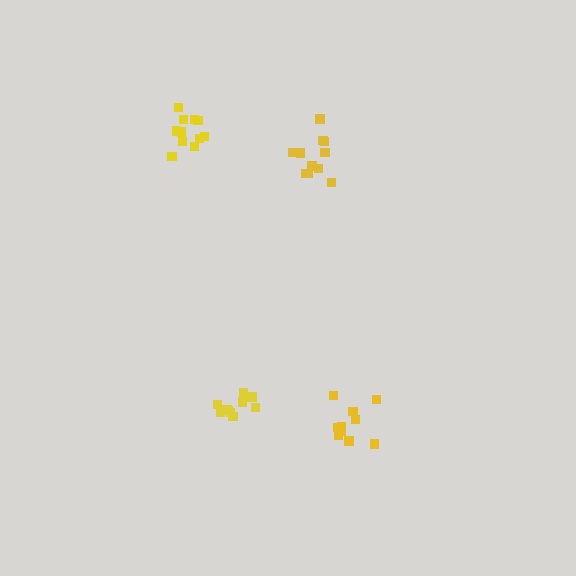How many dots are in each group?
Group 1: 11 dots, Group 2: 11 dots, Group 3: 11 dots, Group 4: 11 dots (44 total).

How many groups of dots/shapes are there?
There are 4 groups.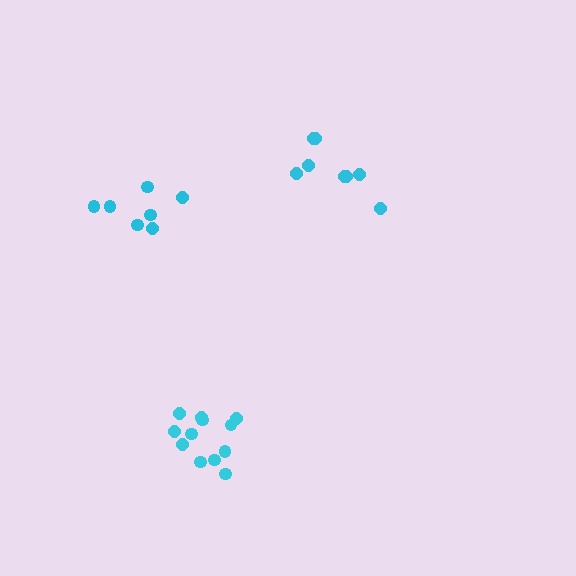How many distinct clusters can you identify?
There are 3 distinct clusters.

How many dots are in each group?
Group 1: 8 dots, Group 2: 12 dots, Group 3: 7 dots (27 total).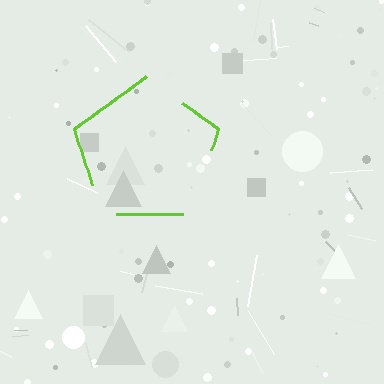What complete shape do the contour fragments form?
The contour fragments form a pentagon.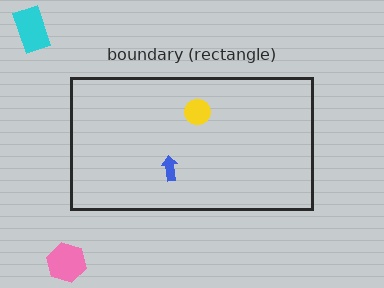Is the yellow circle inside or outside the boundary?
Inside.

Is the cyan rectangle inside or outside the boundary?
Outside.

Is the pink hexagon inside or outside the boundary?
Outside.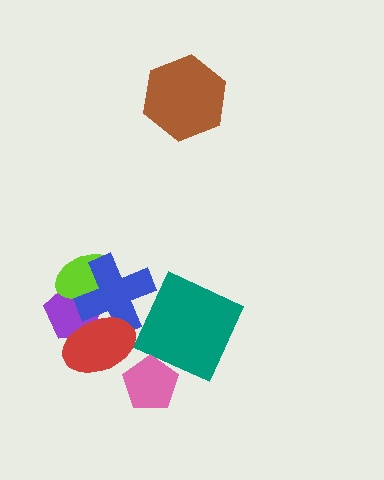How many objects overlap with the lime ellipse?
2 objects overlap with the lime ellipse.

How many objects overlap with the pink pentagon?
0 objects overlap with the pink pentagon.